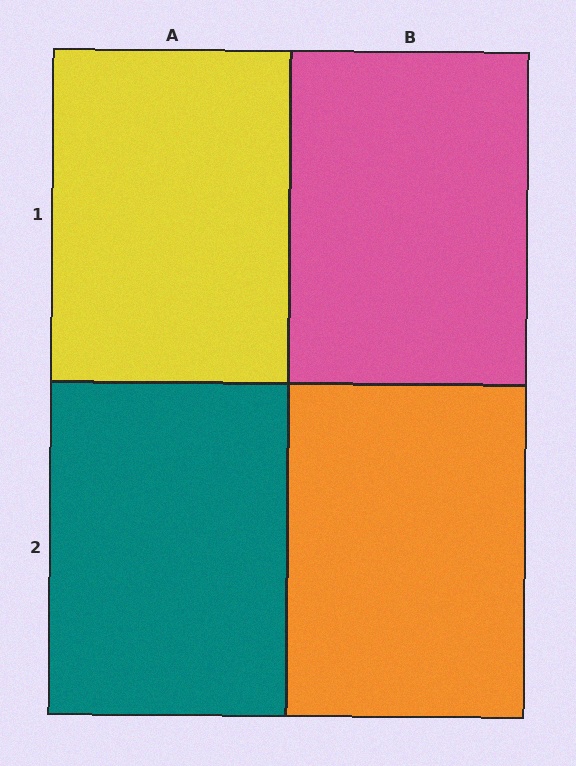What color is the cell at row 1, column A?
Yellow.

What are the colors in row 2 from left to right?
Teal, orange.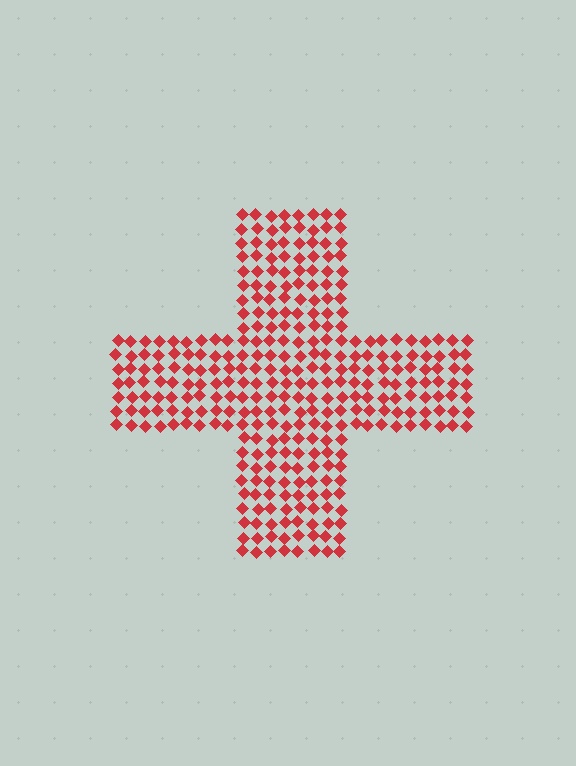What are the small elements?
The small elements are diamonds.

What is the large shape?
The large shape is a cross.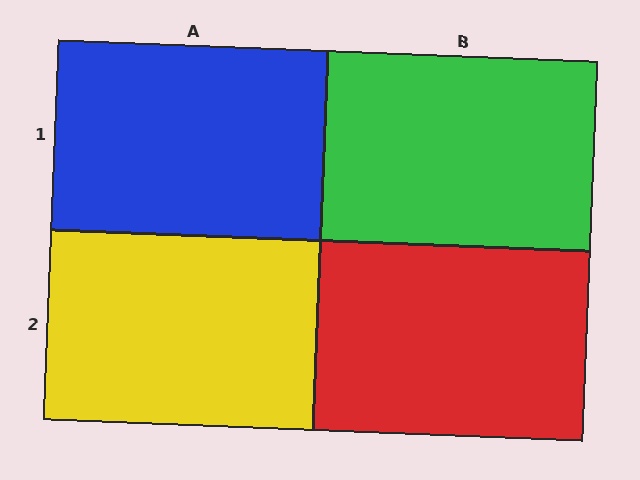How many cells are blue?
1 cell is blue.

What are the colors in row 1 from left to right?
Blue, green.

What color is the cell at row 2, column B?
Red.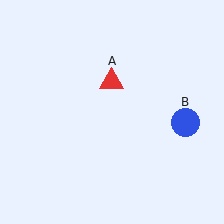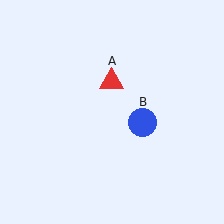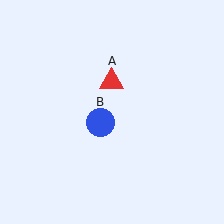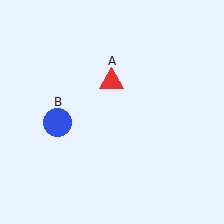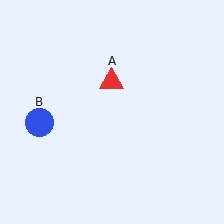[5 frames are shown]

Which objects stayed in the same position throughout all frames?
Red triangle (object A) remained stationary.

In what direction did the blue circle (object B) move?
The blue circle (object B) moved left.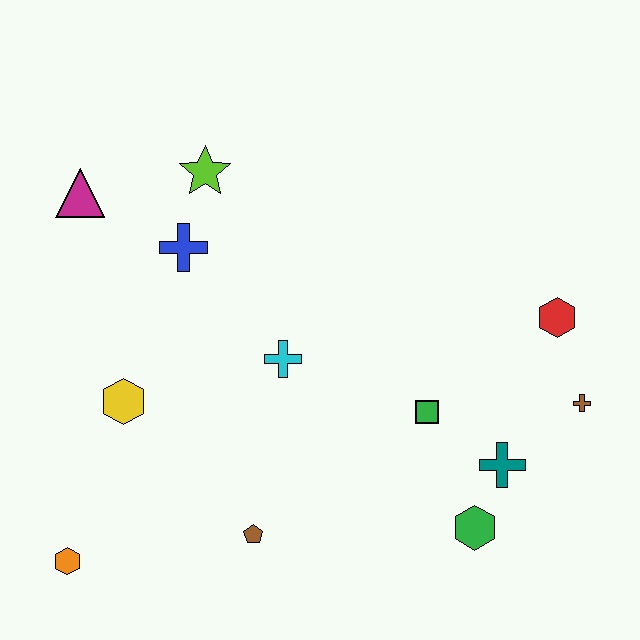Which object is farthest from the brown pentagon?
The magenta triangle is farthest from the brown pentagon.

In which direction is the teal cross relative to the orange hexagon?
The teal cross is to the right of the orange hexagon.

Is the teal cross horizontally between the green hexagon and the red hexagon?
Yes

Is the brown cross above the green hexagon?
Yes